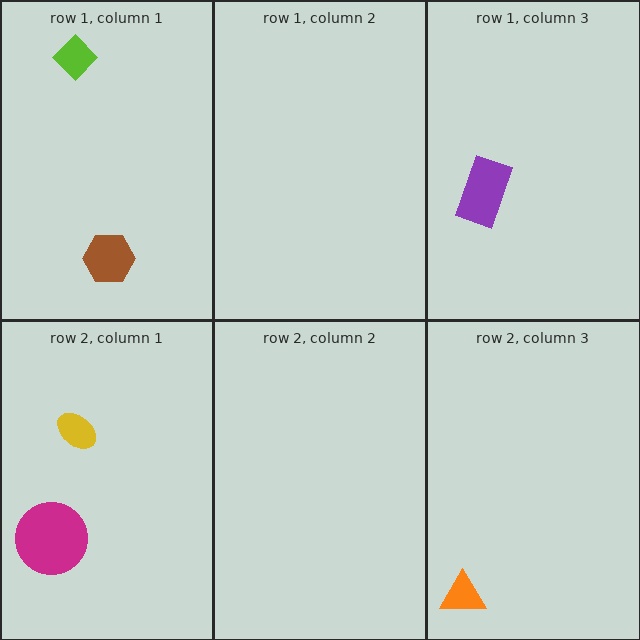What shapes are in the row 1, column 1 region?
The brown hexagon, the lime diamond.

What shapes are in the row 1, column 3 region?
The purple rectangle.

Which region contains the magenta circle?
The row 2, column 1 region.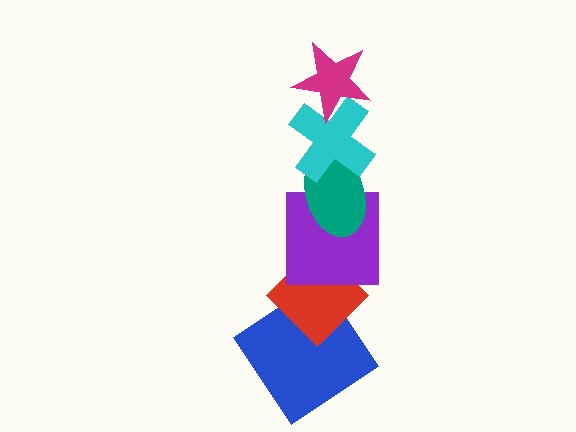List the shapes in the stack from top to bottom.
From top to bottom: the magenta star, the cyan cross, the teal ellipse, the purple square, the red diamond, the blue diamond.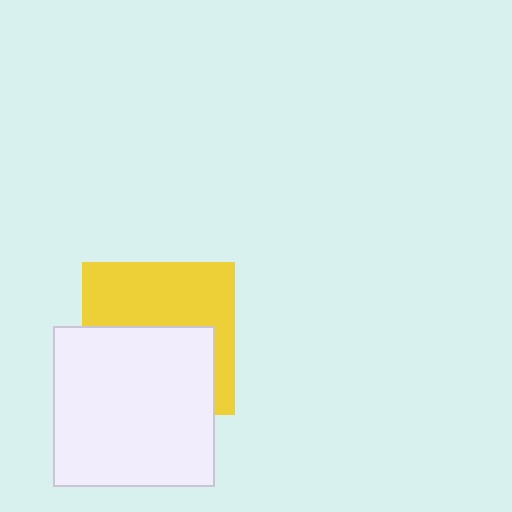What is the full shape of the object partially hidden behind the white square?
The partially hidden object is a yellow square.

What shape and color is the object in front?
The object in front is a white square.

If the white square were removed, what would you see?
You would see the complete yellow square.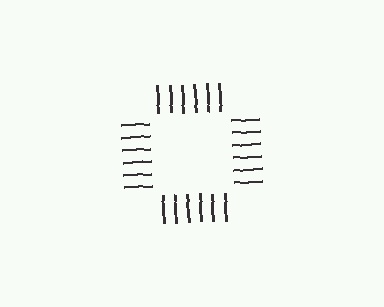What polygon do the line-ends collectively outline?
An illusory square — the line segments terminate on its edges but no continuous stroke is drawn.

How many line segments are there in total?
24 — 6 along each of the 4 edges.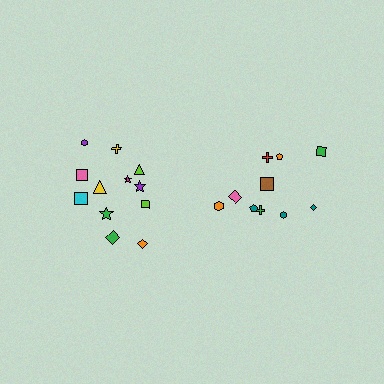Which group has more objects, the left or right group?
The left group.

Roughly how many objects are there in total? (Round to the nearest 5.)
Roughly 20 objects in total.